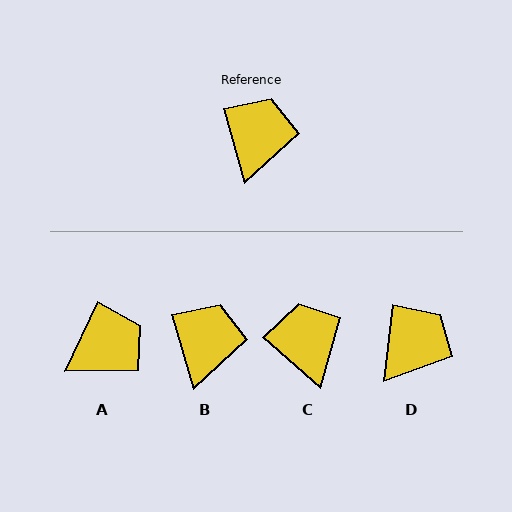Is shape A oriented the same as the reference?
No, it is off by about 41 degrees.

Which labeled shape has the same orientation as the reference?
B.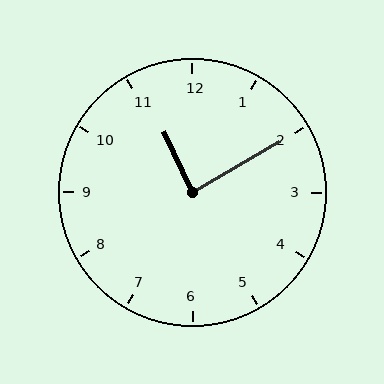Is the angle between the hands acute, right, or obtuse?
It is right.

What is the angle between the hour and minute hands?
Approximately 85 degrees.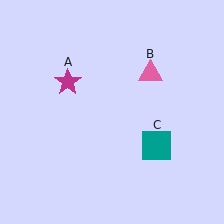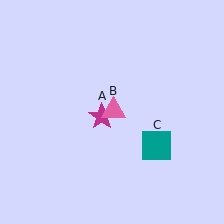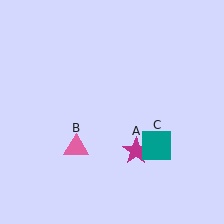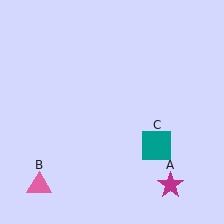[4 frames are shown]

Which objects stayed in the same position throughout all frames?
Teal square (object C) remained stationary.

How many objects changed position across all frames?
2 objects changed position: magenta star (object A), pink triangle (object B).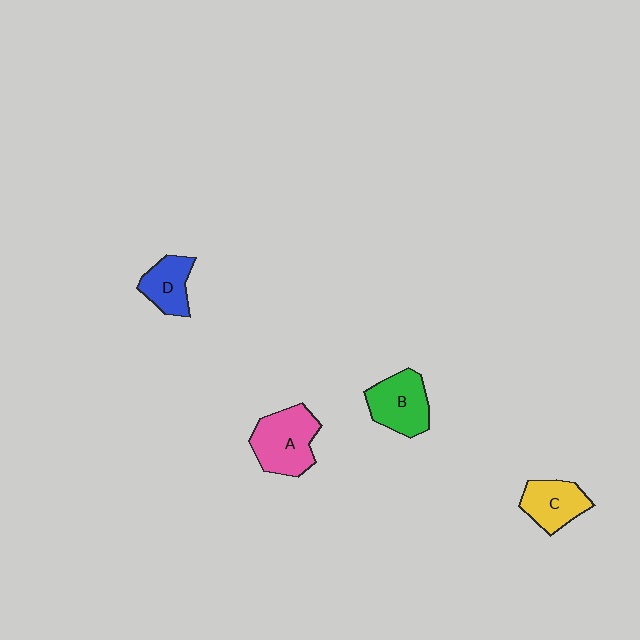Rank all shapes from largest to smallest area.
From largest to smallest: A (pink), B (green), C (yellow), D (blue).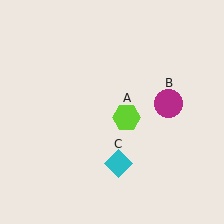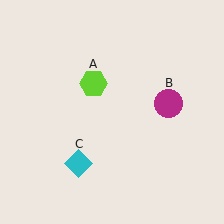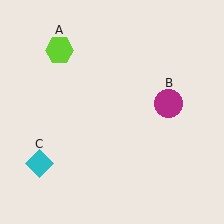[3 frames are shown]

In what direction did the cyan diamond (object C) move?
The cyan diamond (object C) moved left.